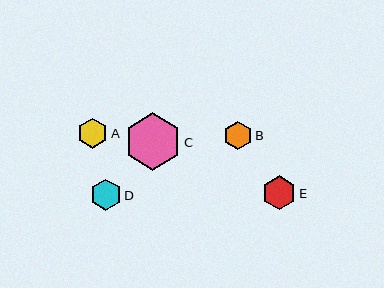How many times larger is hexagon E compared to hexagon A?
Hexagon E is approximately 1.1 times the size of hexagon A.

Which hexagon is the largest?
Hexagon C is the largest with a size of approximately 57 pixels.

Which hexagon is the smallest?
Hexagon B is the smallest with a size of approximately 29 pixels.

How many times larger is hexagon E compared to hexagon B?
Hexagon E is approximately 1.2 times the size of hexagon B.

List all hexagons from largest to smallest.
From largest to smallest: C, E, D, A, B.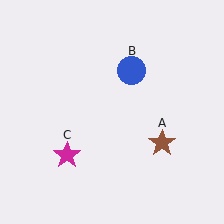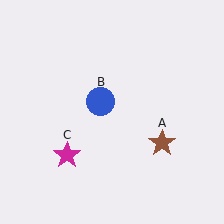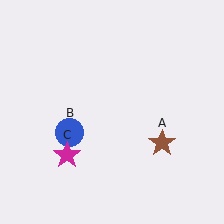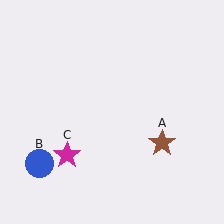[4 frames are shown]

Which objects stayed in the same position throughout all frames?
Brown star (object A) and magenta star (object C) remained stationary.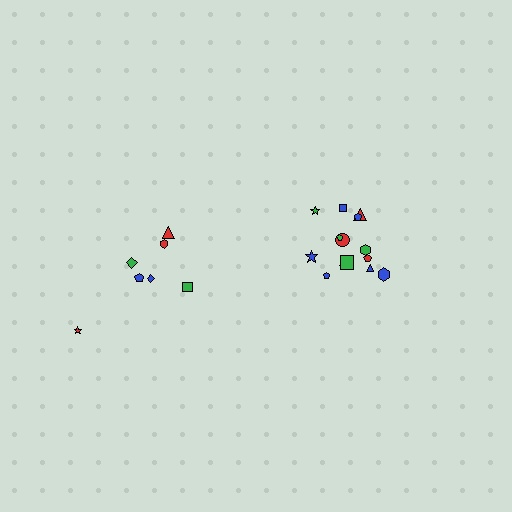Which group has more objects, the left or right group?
The right group.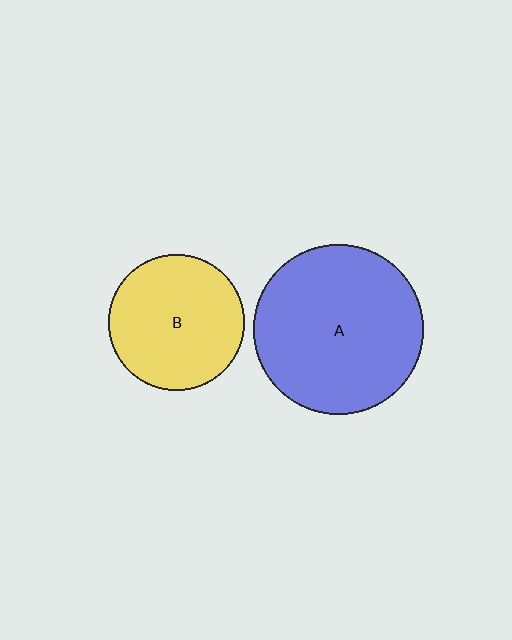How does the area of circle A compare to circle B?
Approximately 1.6 times.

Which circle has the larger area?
Circle A (blue).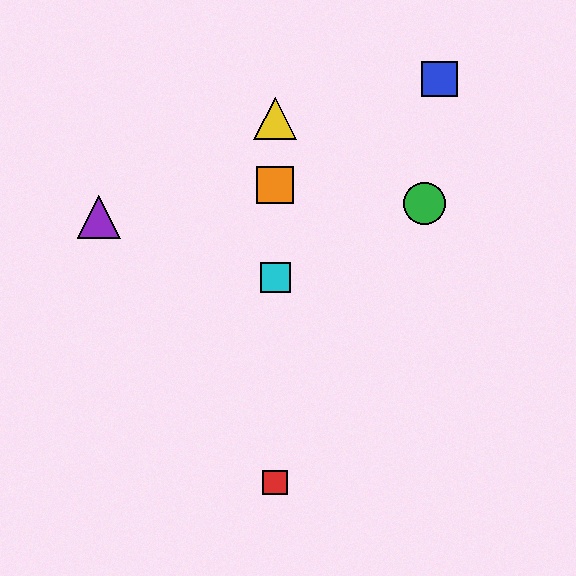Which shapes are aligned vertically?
The red square, the yellow triangle, the orange square, the cyan square are aligned vertically.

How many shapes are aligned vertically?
4 shapes (the red square, the yellow triangle, the orange square, the cyan square) are aligned vertically.